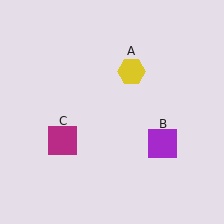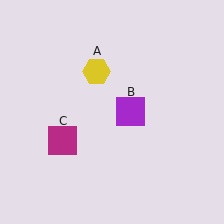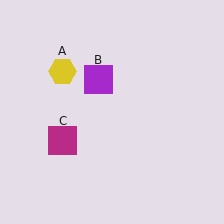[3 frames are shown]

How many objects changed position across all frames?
2 objects changed position: yellow hexagon (object A), purple square (object B).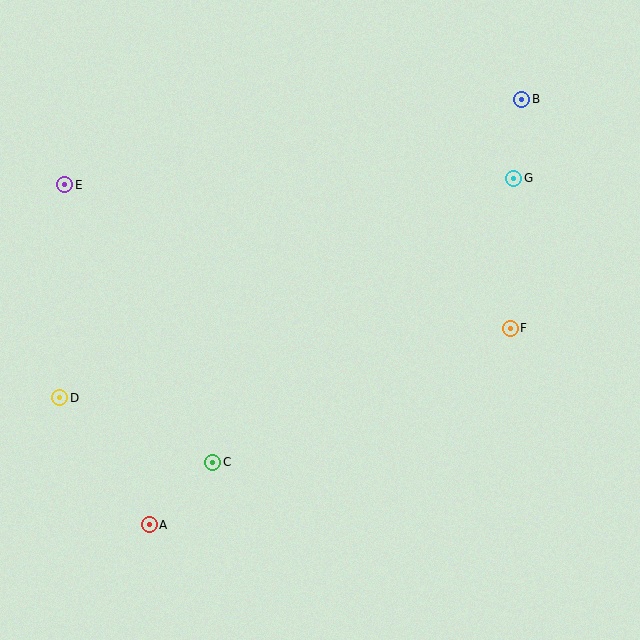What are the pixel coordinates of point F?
Point F is at (510, 328).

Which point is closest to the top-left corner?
Point E is closest to the top-left corner.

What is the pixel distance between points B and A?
The distance between B and A is 566 pixels.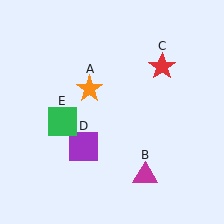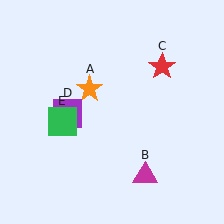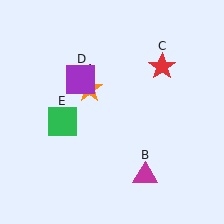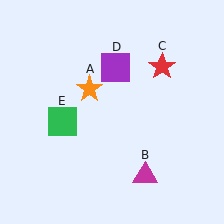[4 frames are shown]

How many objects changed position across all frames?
1 object changed position: purple square (object D).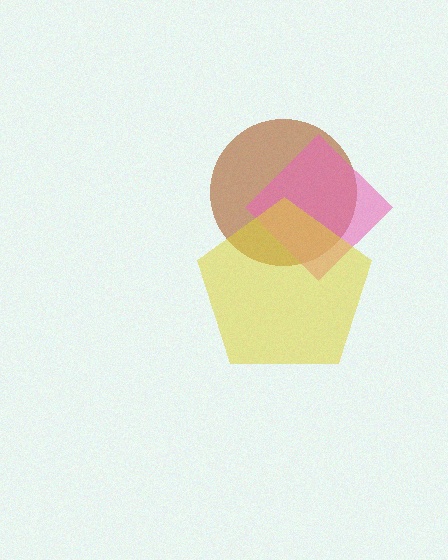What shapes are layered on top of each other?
The layered shapes are: a brown circle, a pink diamond, a yellow pentagon.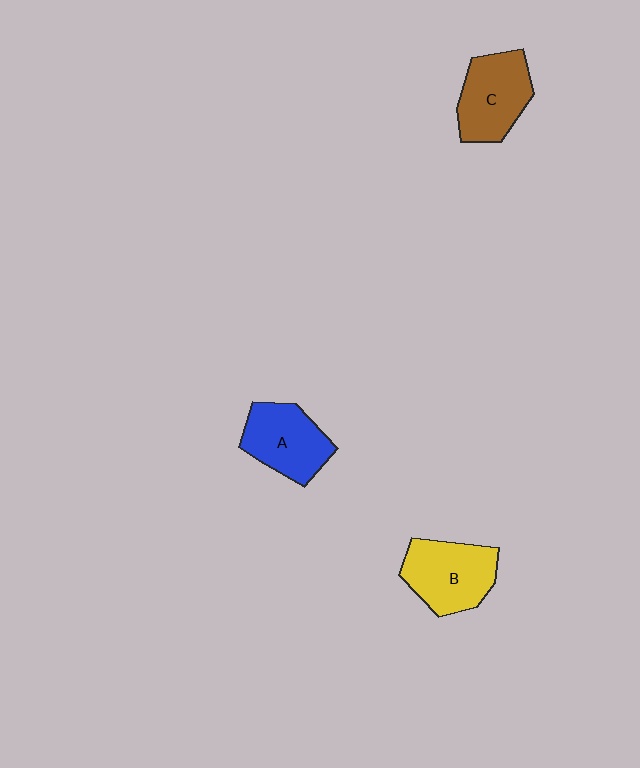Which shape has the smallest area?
Shape A (blue).